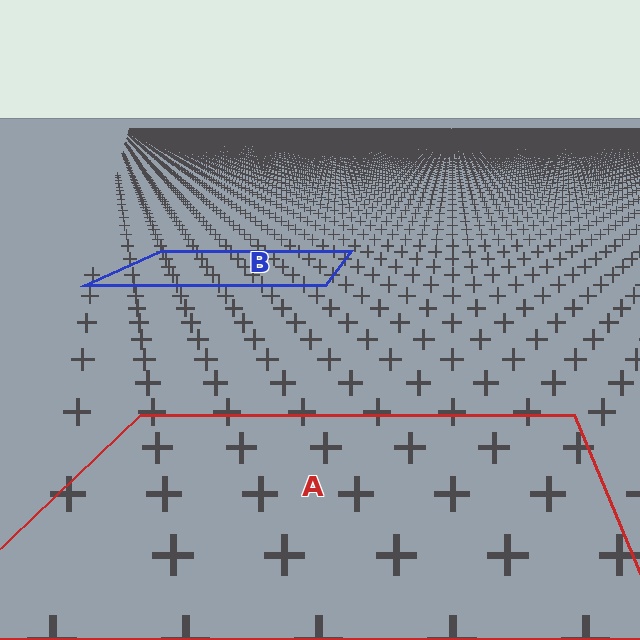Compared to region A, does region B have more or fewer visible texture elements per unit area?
Region B has more texture elements per unit area — they are packed more densely because it is farther away.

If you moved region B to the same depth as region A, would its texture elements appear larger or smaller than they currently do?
They would appear larger. At a closer depth, the same texture elements are projected at a bigger on-screen size.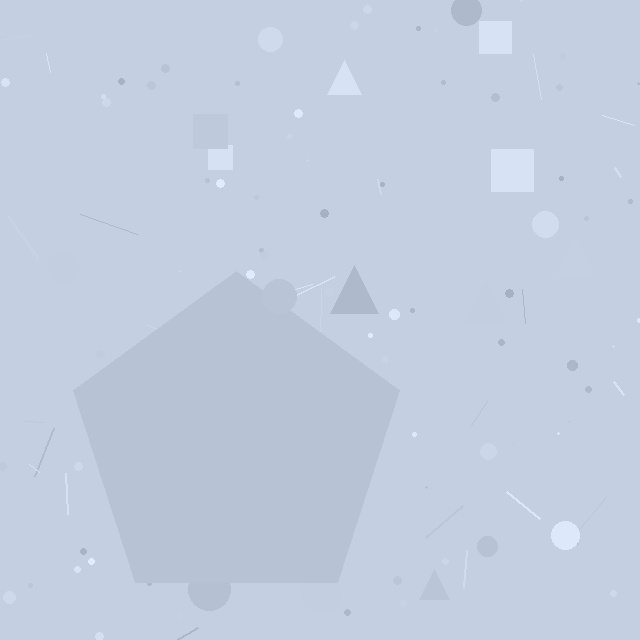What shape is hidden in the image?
A pentagon is hidden in the image.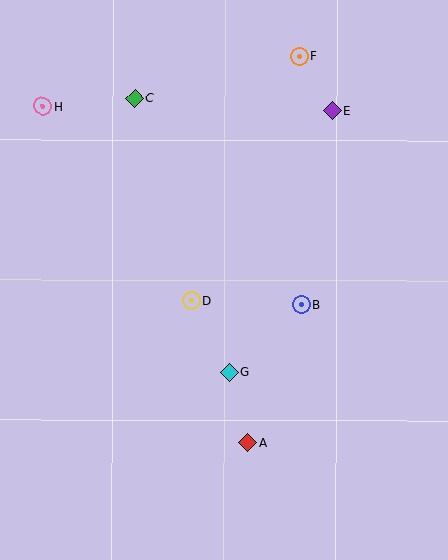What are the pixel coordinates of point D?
Point D is at (191, 300).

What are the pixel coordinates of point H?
Point H is at (43, 106).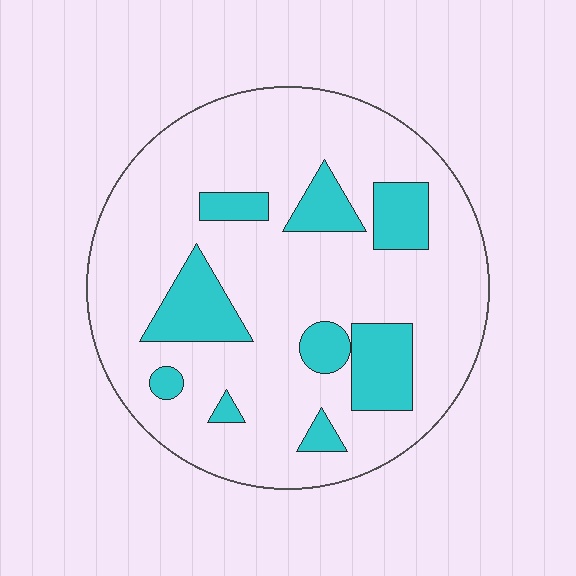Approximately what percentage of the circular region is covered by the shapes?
Approximately 20%.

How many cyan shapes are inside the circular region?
9.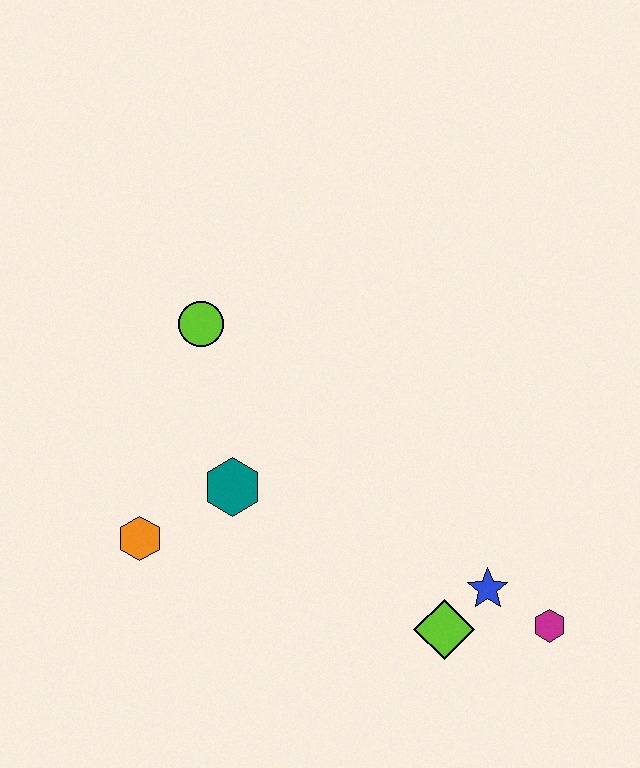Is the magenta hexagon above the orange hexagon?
No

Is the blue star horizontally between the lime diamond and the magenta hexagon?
Yes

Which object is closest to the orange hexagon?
The teal hexagon is closest to the orange hexagon.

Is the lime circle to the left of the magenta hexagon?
Yes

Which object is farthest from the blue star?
The lime circle is farthest from the blue star.